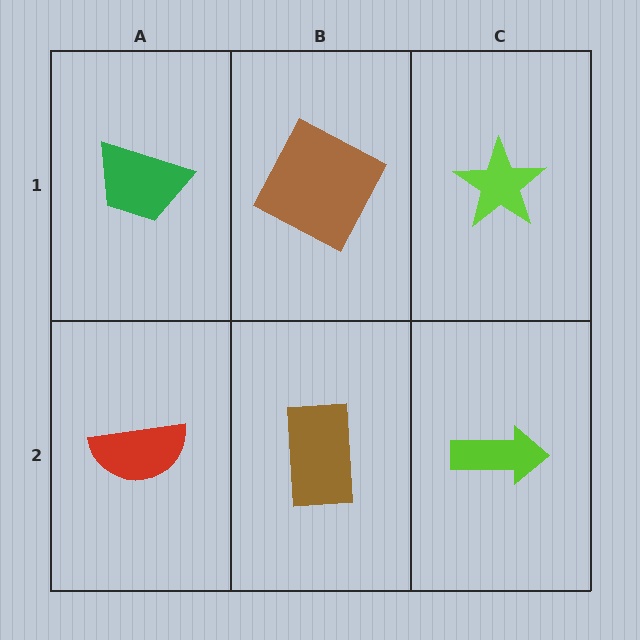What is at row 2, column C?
A lime arrow.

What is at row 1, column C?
A lime star.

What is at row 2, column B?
A brown rectangle.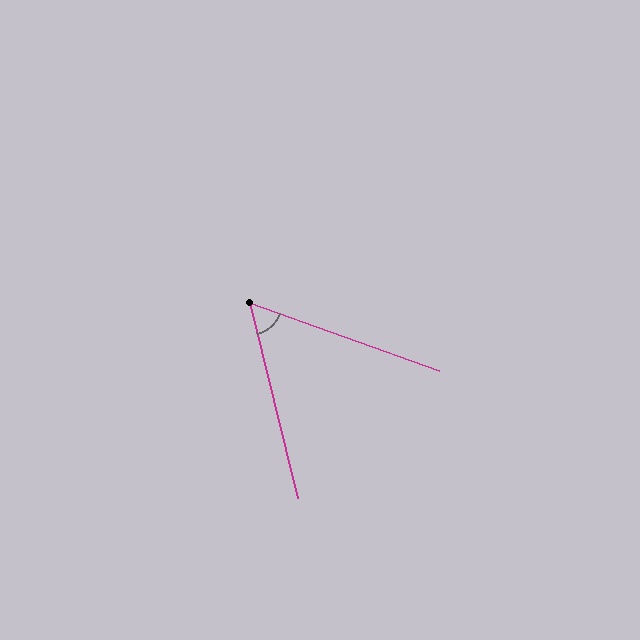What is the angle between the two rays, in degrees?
Approximately 57 degrees.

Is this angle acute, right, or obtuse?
It is acute.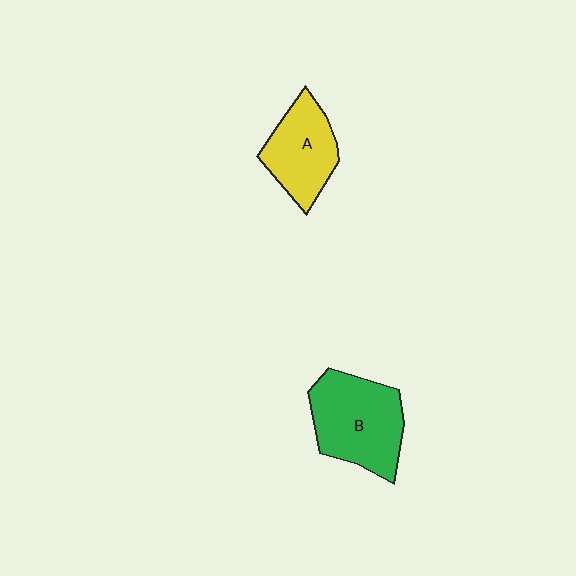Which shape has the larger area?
Shape B (green).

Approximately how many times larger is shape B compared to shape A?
Approximately 1.4 times.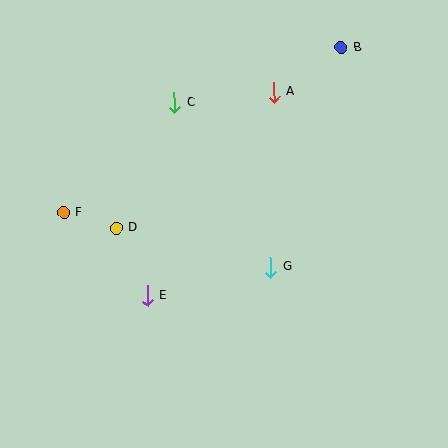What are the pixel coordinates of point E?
Point E is at (147, 295).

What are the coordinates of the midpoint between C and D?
The midpoint between C and D is at (145, 165).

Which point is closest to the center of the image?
Point G at (271, 267) is closest to the center.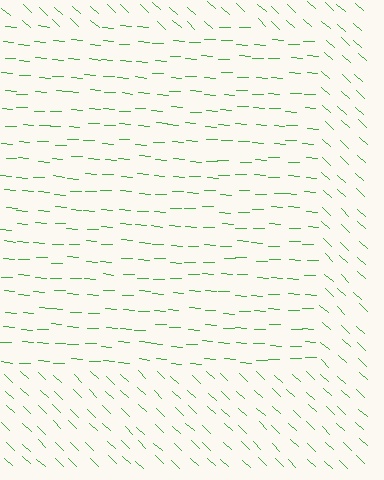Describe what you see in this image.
The image is filled with small green line segments. A rectangle region in the image has lines oriented differently from the surrounding lines, creating a visible texture boundary.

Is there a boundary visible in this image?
Yes, there is a texture boundary formed by a change in line orientation.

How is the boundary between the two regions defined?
The boundary is defined purely by a change in line orientation (approximately 39 degrees difference). All lines are the same color and thickness.